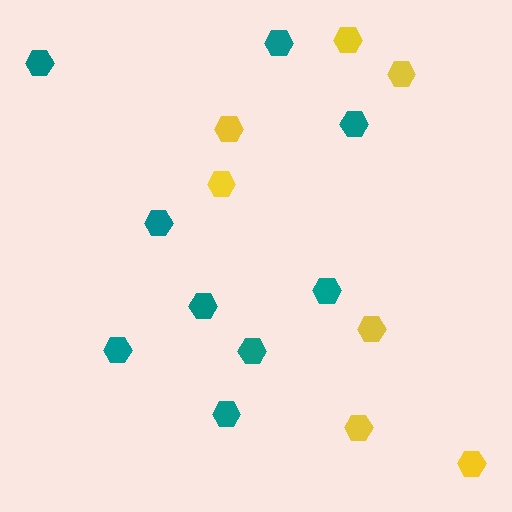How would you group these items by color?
There are 2 groups: one group of teal hexagons (9) and one group of yellow hexagons (7).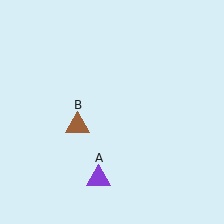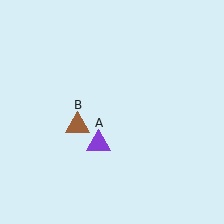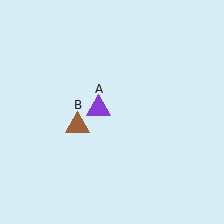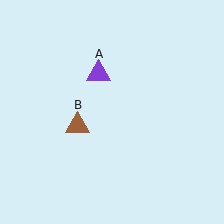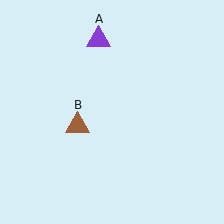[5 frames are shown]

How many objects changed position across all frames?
1 object changed position: purple triangle (object A).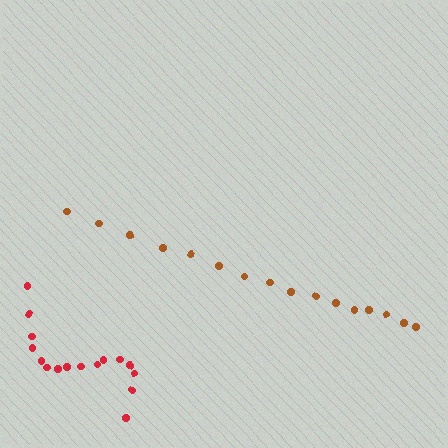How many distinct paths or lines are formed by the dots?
There are 2 distinct paths.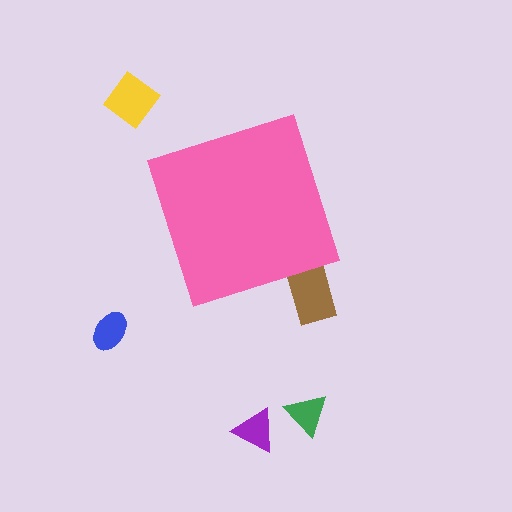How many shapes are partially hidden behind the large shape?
1 shape is partially hidden.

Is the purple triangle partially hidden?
No, the purple triangle is fully visible.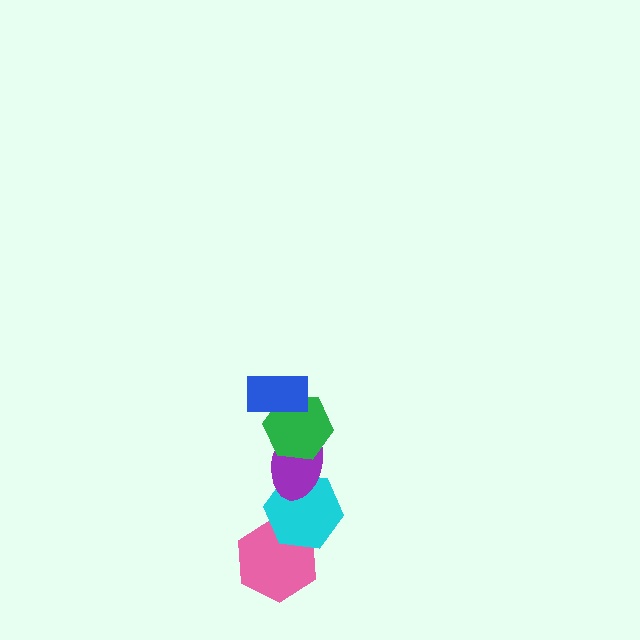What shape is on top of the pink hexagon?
The cyan hexagon is on top of the pink hexagon.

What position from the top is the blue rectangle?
The blue rectangle is 1st from the top.